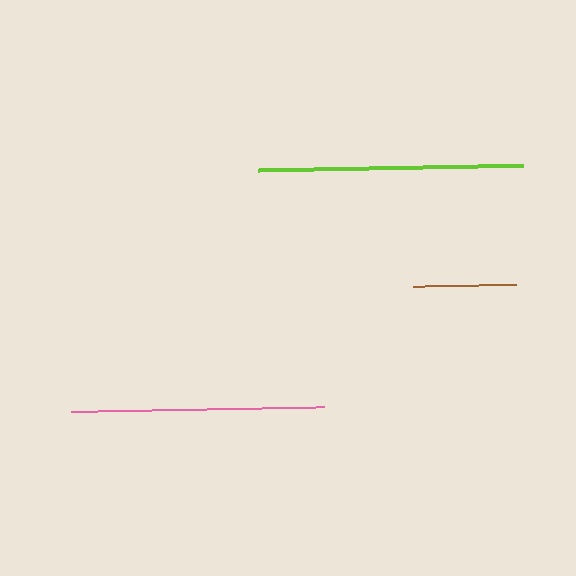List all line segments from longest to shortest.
From longest to shortest: lime, pink, brown.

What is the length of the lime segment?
The lime segment is approximately 265 pixels long.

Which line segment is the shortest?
The brown line is the shortest at approximately 102 pixels.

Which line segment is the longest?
The lime line is the longest at approximately 265 pixels.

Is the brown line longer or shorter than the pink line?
The pink line is longer than the brown line.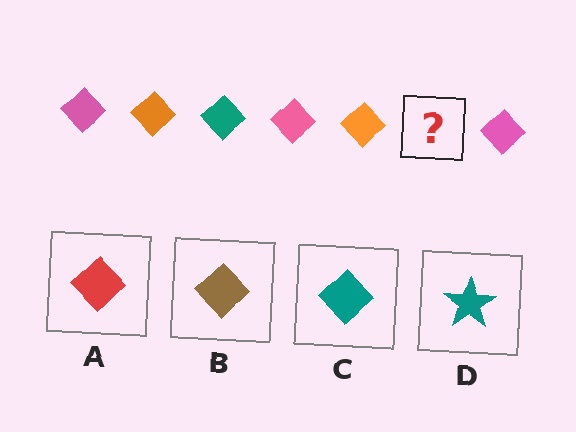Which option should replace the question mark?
Option C.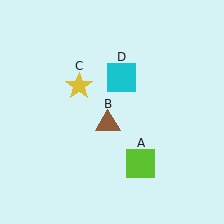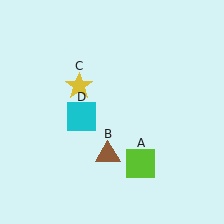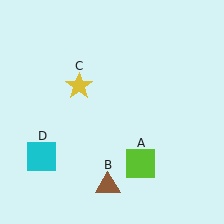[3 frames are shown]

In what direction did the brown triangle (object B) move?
The brown triangle (object B) moved down.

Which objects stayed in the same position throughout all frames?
Lime square (object A) and yellow star (object C) remained stationary.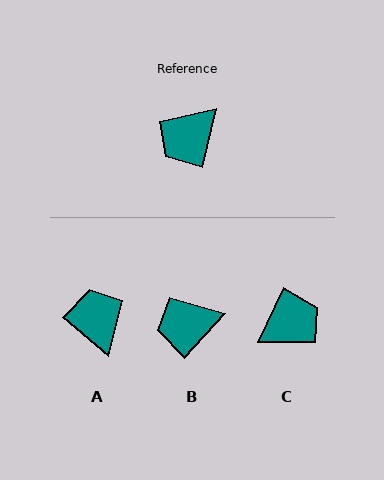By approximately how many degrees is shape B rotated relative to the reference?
Approximately 30 degrees clockwise.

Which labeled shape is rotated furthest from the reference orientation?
C, about 167 degrees away.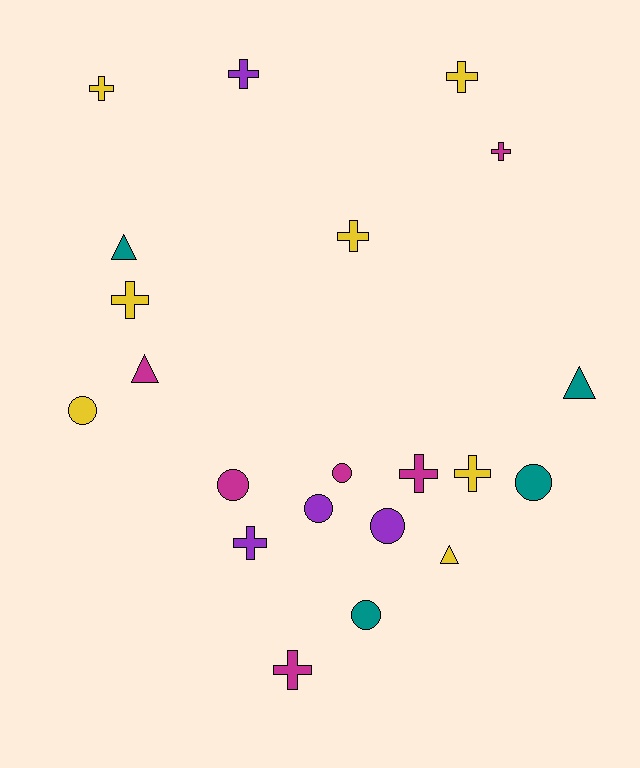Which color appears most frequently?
Yellow, with 7 objects.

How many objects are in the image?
There are 21 objects.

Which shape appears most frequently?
Cross, with 10 objects.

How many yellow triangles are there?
There is 1 yellow triangle.